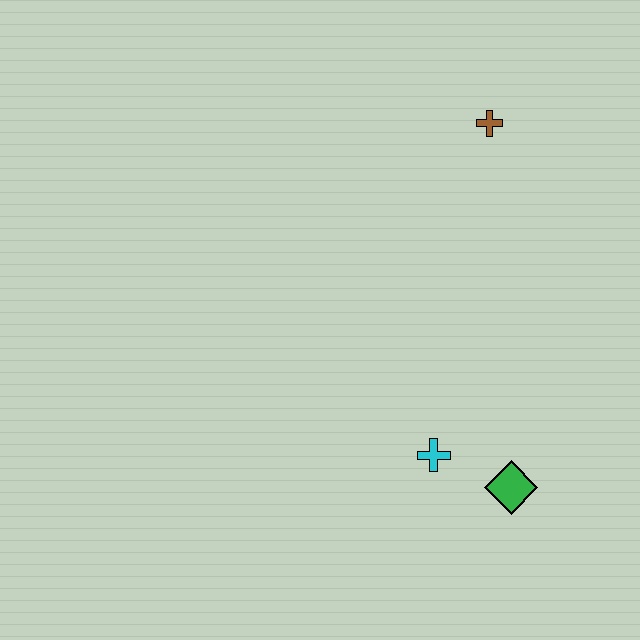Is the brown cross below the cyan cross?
No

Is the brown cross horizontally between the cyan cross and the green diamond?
Yes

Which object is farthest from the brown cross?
The green diamond is farthest from the brown cross.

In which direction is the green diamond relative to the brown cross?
The green diamond is below the brown cross.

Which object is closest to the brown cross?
The cyan cross is closest to the brown cross.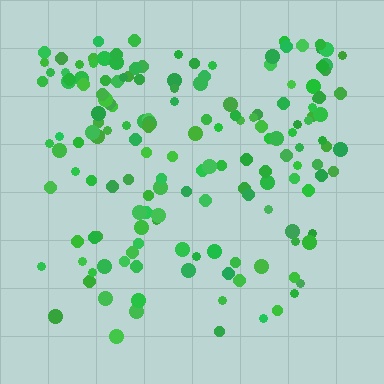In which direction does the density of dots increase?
From bottom to top, with the top side densest.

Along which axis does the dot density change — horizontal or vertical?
Vertical.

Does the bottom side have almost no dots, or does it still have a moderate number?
Still a moderate number, just noticeably fewer than the top.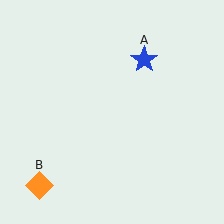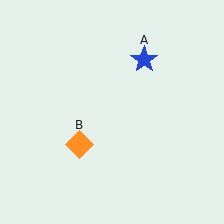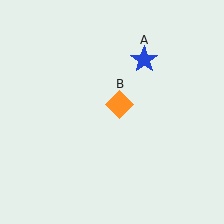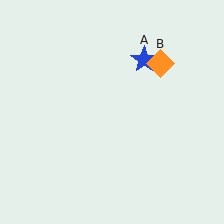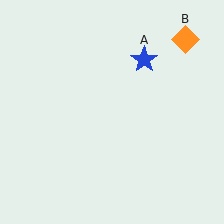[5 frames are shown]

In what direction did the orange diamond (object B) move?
The orange diamond (object B) moved up and to the right.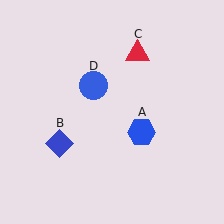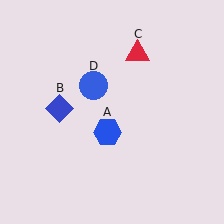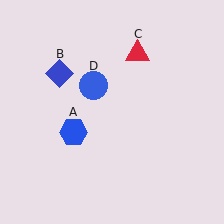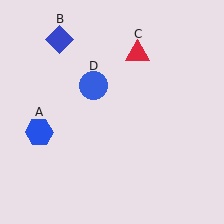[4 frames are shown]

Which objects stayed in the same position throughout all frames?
Red triangle (object C) and blue circle (object D) remained stationary.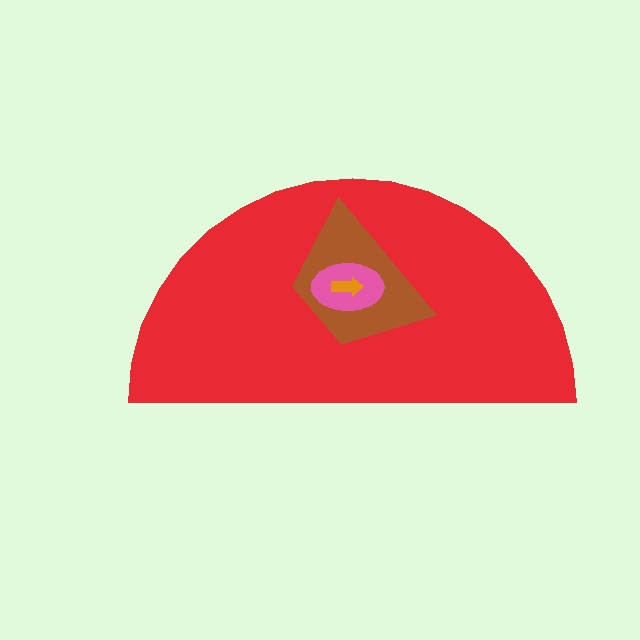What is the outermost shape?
The red semicircle.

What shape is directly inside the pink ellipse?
The orange arrow.